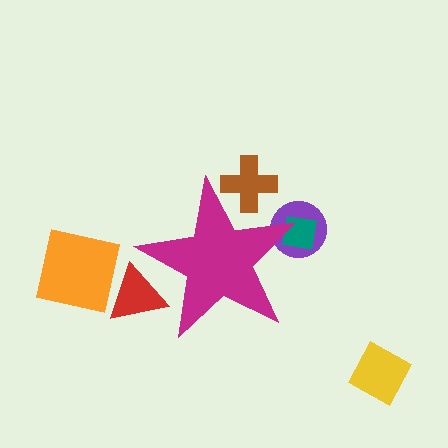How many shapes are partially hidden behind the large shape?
4 shapes are partially hidden.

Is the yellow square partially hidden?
No, the yellow square is fully visible.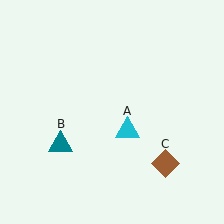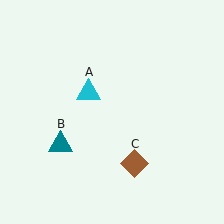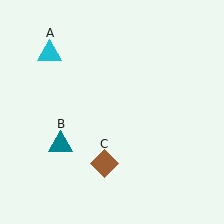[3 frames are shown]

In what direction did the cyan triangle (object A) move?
The cyan triangle (object A) moved up and to the left.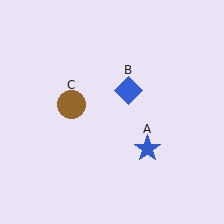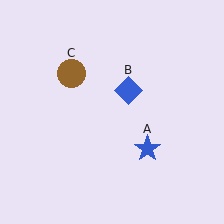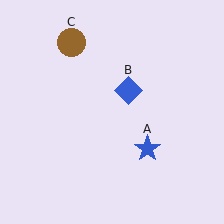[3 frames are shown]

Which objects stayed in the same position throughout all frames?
Blue star (object A) and blue diamond (object B) remained stationary.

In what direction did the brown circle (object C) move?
The brown circle (object C) moved up.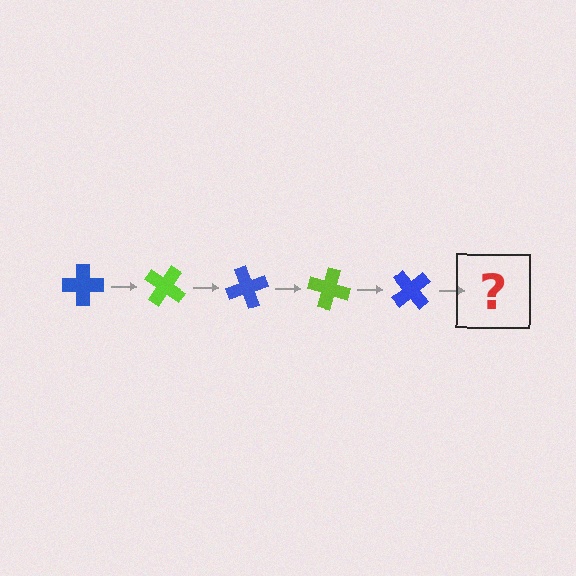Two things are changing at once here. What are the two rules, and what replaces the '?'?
The two rules are that it rotates 35 degrees each step and the color cycles through blue and lime. The '?' should be a lime cross, rotated 175 degrees from the start.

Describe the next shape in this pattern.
It should be a lime cross, rotated 175 degrees from the start.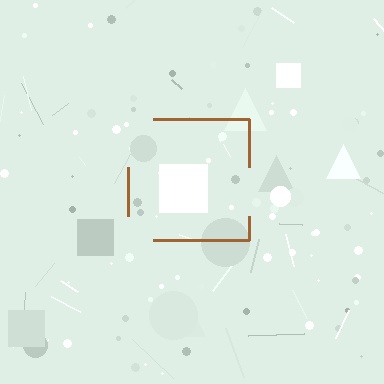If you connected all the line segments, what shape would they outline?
They would outline a square.